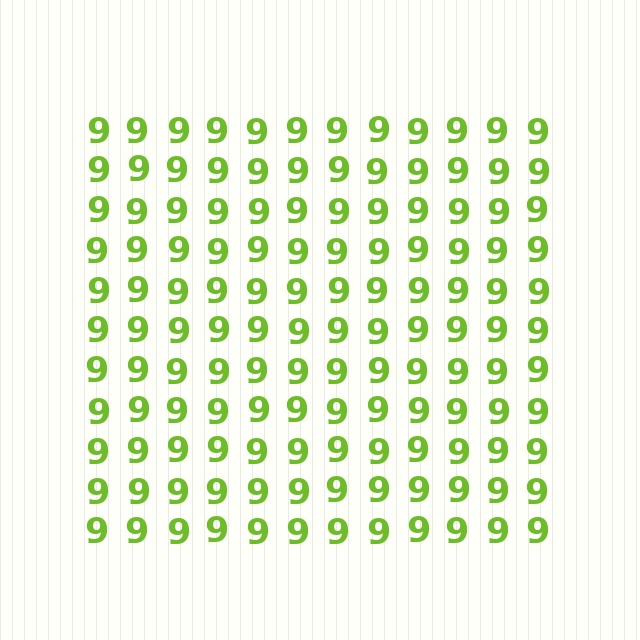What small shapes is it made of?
It is made of small digit 9's.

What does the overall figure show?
The overall figure shows a square.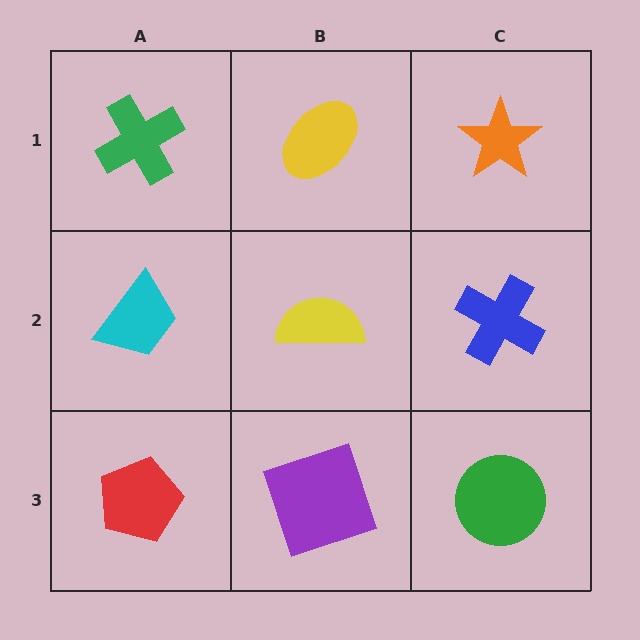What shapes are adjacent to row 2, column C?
An orange star (row 1, column C), a green circle (row 3, column C), a yellow semicircle (row 2, column B).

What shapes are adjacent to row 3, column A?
A cyan trapezoid (row 2, column A), a purple square (row 3, column B).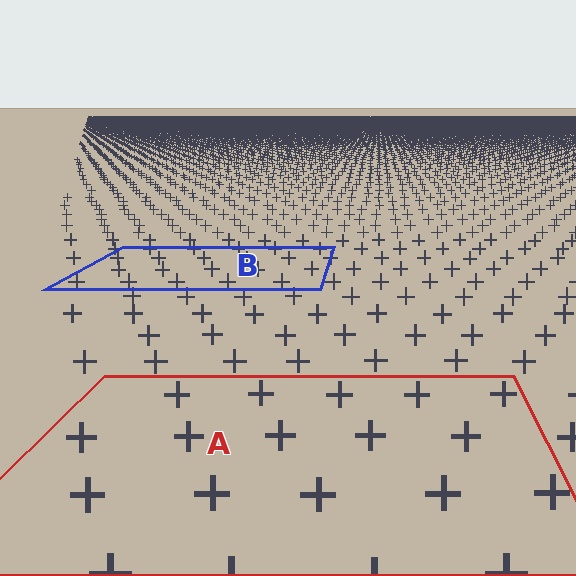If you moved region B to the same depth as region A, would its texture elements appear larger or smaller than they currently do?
They would appear larger. At a closer depth, the same texture elements are projected at a bigger on-screen size.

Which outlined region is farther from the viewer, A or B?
Region B is farther from the viewer — the texture elements inside it appear smaller and more densely packed.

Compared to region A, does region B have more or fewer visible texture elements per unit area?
Region B has more texture elements per unit area — they are packed more densely because it is farther away.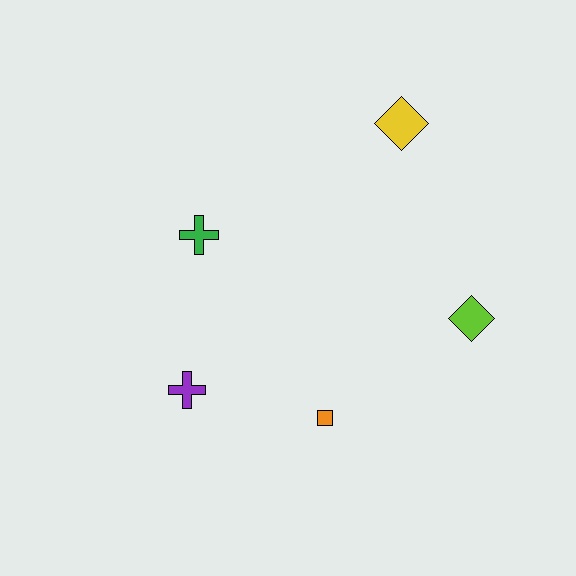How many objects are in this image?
There are 5 objects.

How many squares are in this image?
There is 1 square.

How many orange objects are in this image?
There is 1 orange object.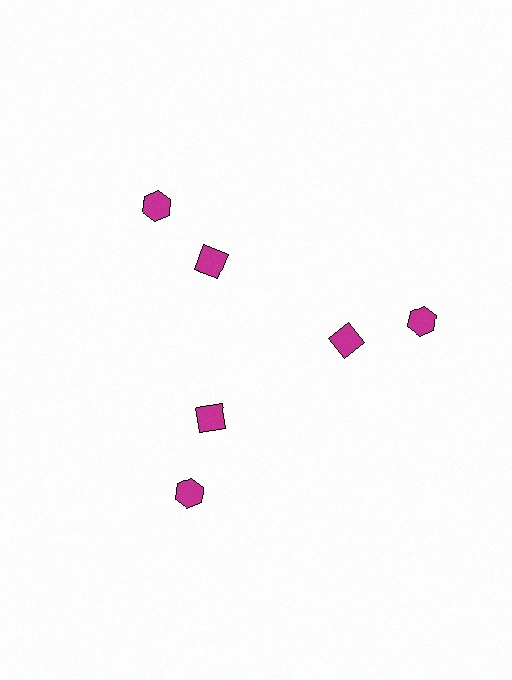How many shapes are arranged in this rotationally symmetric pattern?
There are 6 shapes, arranged in 3 groups of 2.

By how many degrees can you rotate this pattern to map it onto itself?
The pattern maps onto itself every 120 degrees of rotation.